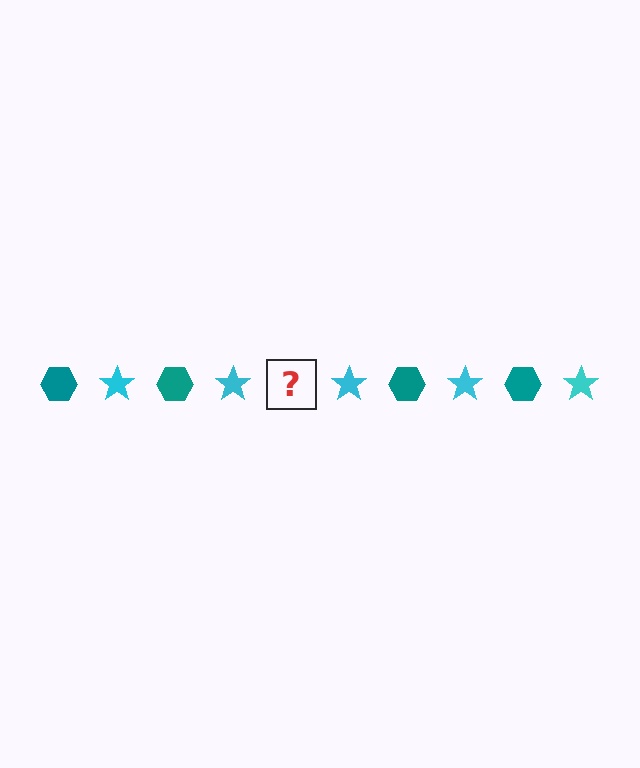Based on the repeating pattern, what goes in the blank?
The blank should be a teal hexagon.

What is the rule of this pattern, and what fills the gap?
The rule is that the pattern alternates between teal hexagon and cyan star. The gap should be filled with a teal hexagon.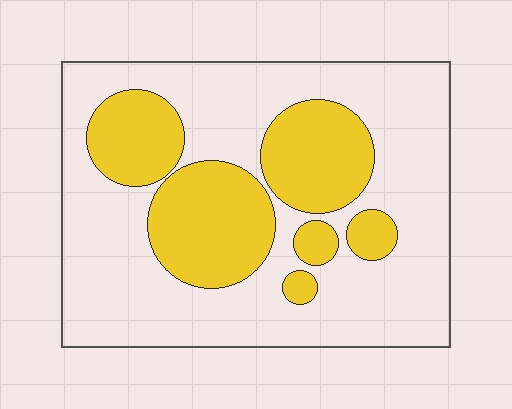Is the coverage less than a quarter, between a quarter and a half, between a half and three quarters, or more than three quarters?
Between a quarter and a half.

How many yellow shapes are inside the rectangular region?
6.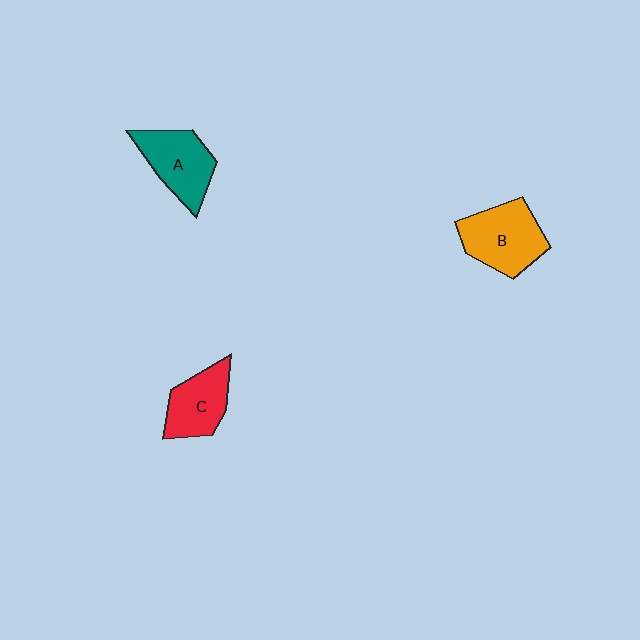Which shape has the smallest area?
Shape C (red).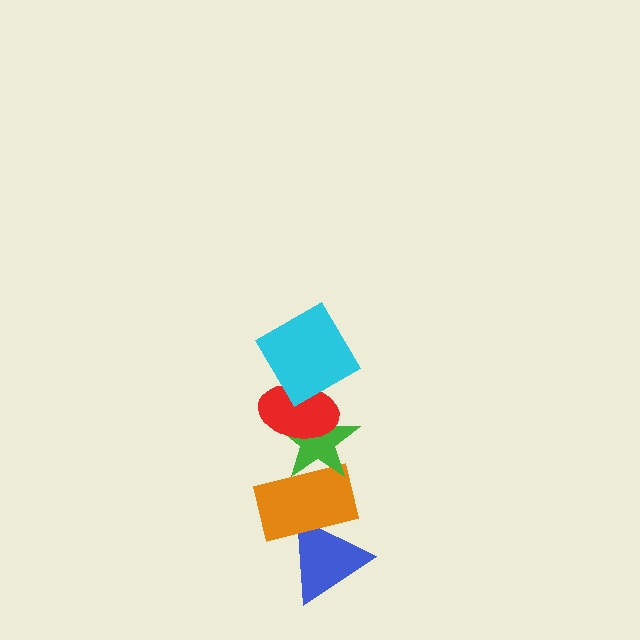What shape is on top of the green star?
The red ellipse is on top of the green star.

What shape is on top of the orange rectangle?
The green star is on top of the orange rectangle.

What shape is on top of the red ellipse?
The cyan diamond is on top of the red ellipse.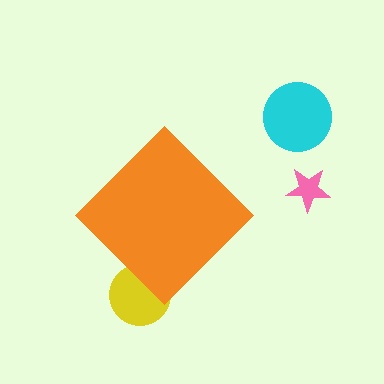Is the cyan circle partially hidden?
No, the cyan circle is fully visible.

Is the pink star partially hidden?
No, the pink star is fully visible.